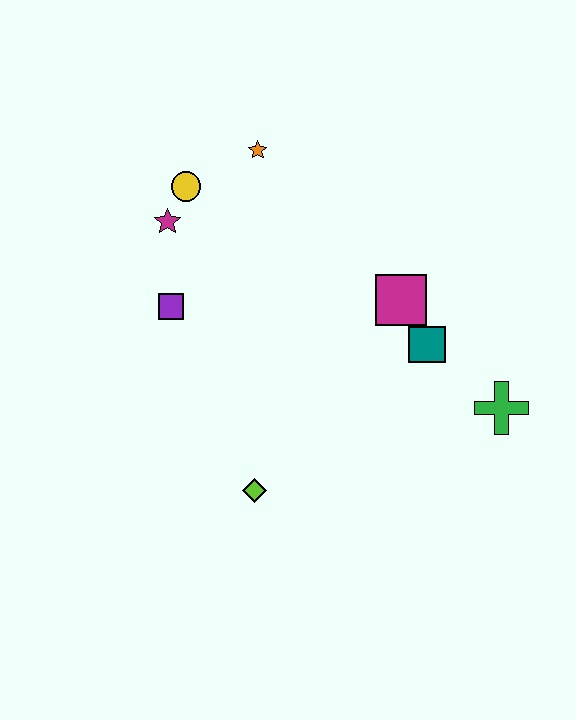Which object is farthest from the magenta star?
The green cross is farthest from the magenta star.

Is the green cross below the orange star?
Yes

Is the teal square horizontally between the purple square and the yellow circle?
No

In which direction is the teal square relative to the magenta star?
The teal square is to the right of the magenta star.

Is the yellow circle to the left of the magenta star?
No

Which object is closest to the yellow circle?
The magenta star is closest to the yellow circle.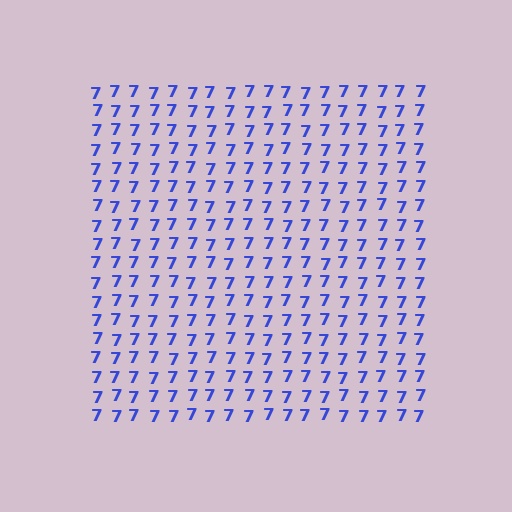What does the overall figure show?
The overall figure shows a square.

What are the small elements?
The small elements are digit 7's.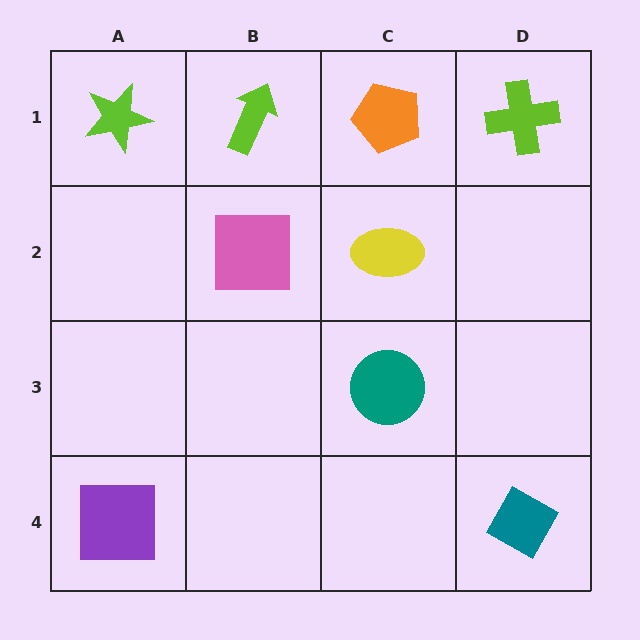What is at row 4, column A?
A purple square.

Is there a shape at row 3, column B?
No, that cell is empty.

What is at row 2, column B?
A pink square.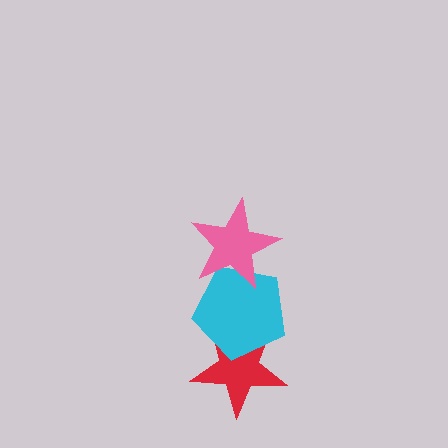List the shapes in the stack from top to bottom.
From top to bottom: the pink star, the cyan pentagon, the red star.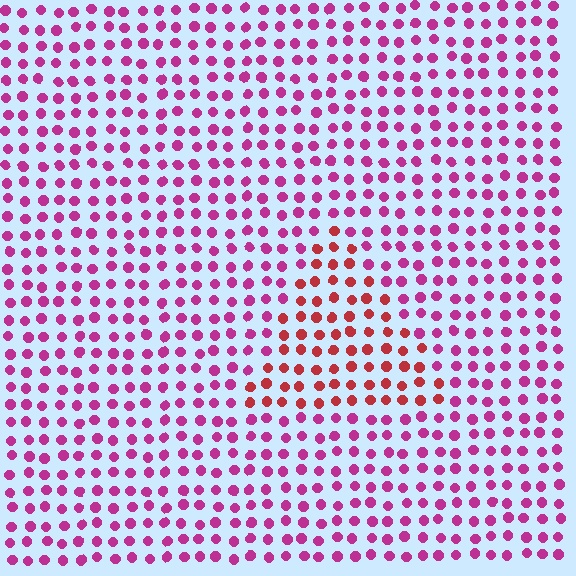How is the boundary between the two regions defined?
The boundary is defined purely by a slight shift in hue (about 38 degrees). Spacing, size, and orientation are identical on both sides.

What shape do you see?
I see a triangle.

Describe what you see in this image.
The image is filled with small magenta elements in a uniform arrangement. A triangle-shaped region is visible where the elements are tinted to a slightly different hue, forming a subtle color boundary.